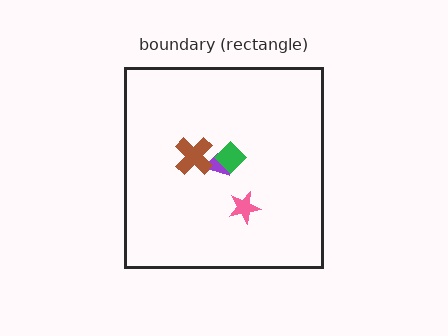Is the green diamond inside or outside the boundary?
Inside.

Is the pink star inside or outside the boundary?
Inside.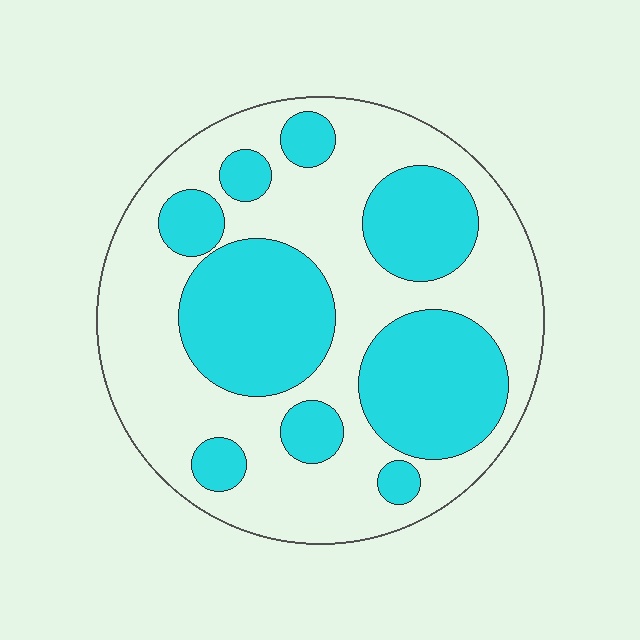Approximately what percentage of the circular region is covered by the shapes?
Approximately 40%.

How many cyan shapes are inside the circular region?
9.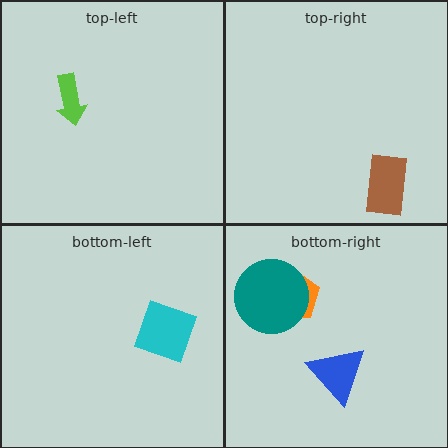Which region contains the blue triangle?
The bottom-right region.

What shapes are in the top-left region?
The lime arrow.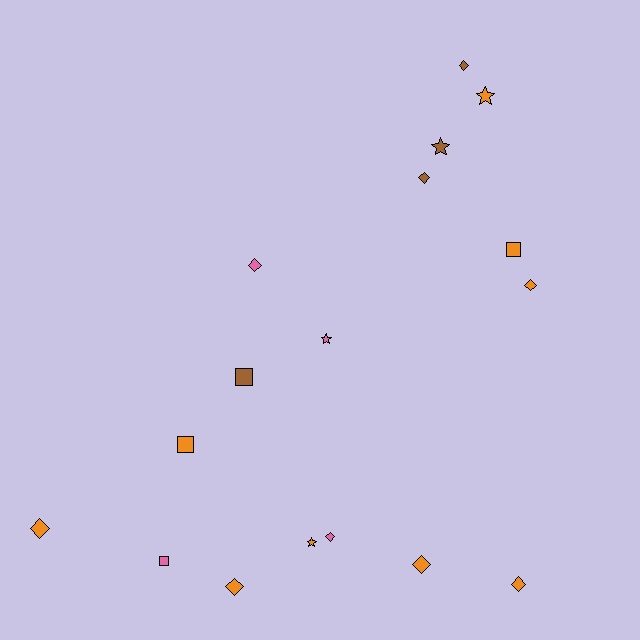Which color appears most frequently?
Orange, with 9 objects.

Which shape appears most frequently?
Diamond, with 9 objects.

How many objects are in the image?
There are 17 objects.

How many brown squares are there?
There is 1 brown square.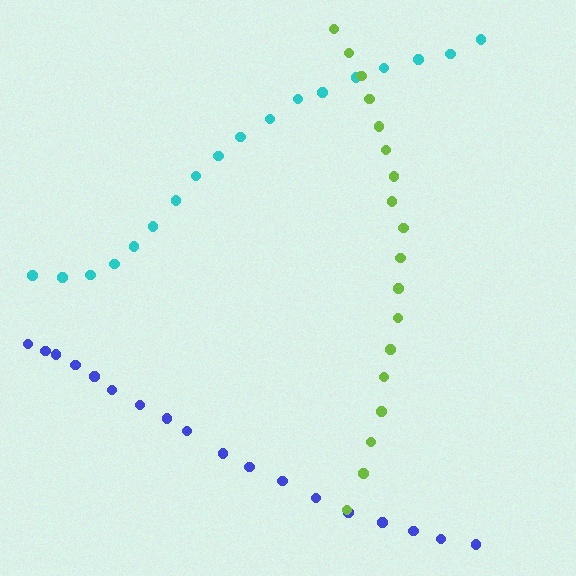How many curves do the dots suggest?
There are 3 distinct paths.